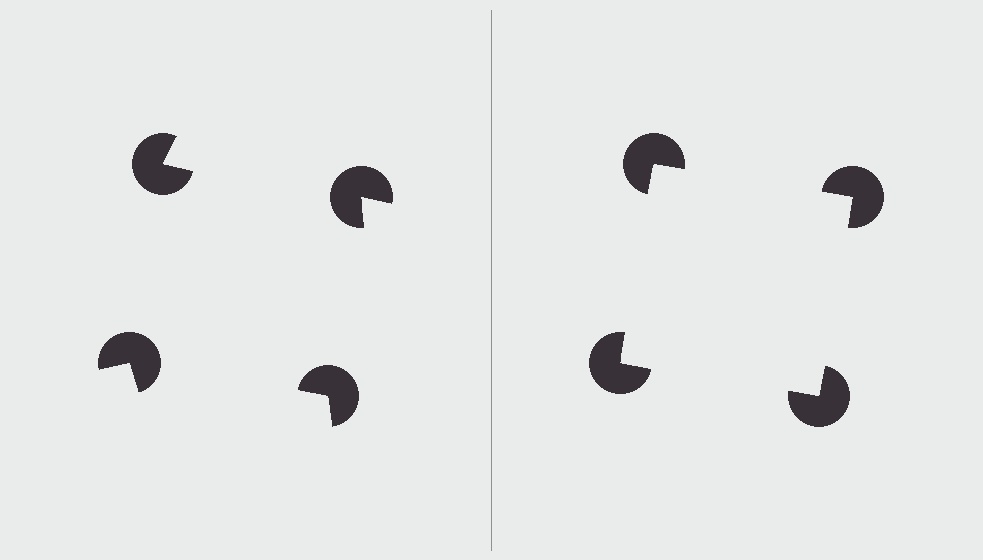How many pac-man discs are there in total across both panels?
8 — 4 on each side.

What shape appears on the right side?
An illusory square.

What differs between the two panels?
The pac-man discs are positioned identically on both sides; only the wedge orientations differ. On the right they align to a square; on the left they are misaligned.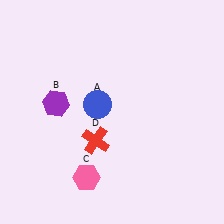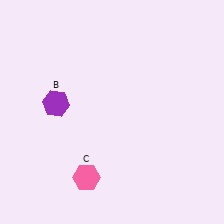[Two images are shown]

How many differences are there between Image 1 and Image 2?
There are 2 differences between the two images.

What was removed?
The blue circle (A), the red cross (D) were removed in Image 2.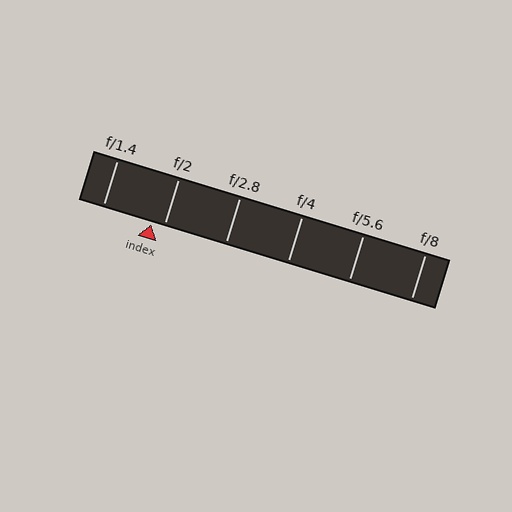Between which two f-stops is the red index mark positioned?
The index mark is between f/1.4 and f/2.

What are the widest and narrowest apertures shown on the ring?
The widest aperture shown is f/1.4 and the narrowest is f/8.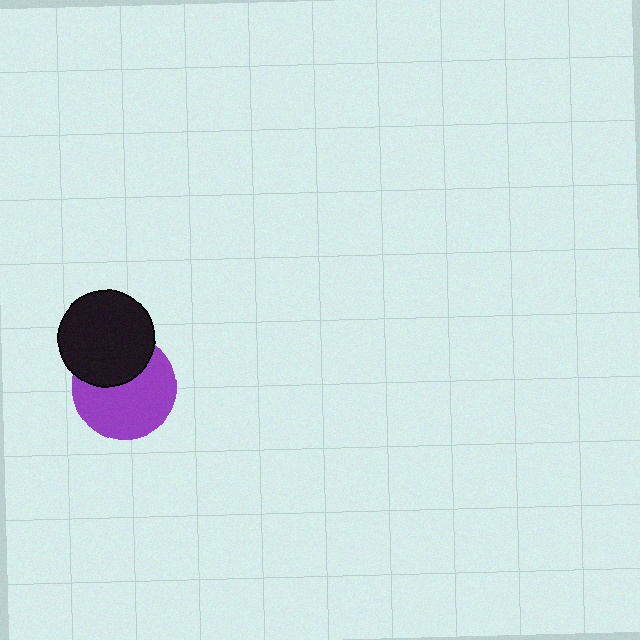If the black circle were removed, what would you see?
You would see the complete purple circle.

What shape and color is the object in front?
The object in front is a black circle.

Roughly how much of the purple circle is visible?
Most of it is visible (roughly 65%).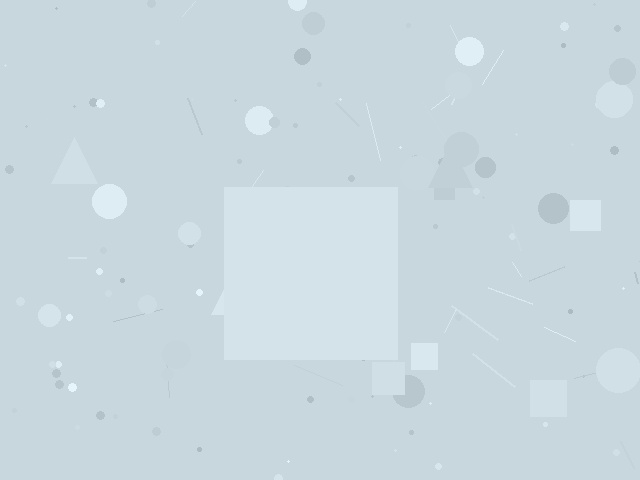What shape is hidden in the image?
A square is hidden in the image.